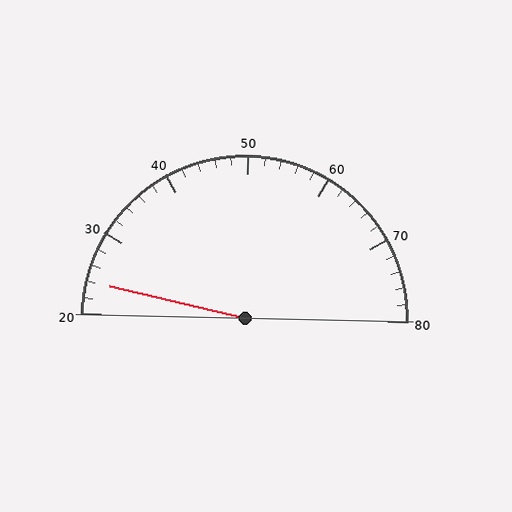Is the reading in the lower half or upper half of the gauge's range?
The reading is in the lower half of the range (20 to 80).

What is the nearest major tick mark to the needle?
The nearest major tick mark is 20.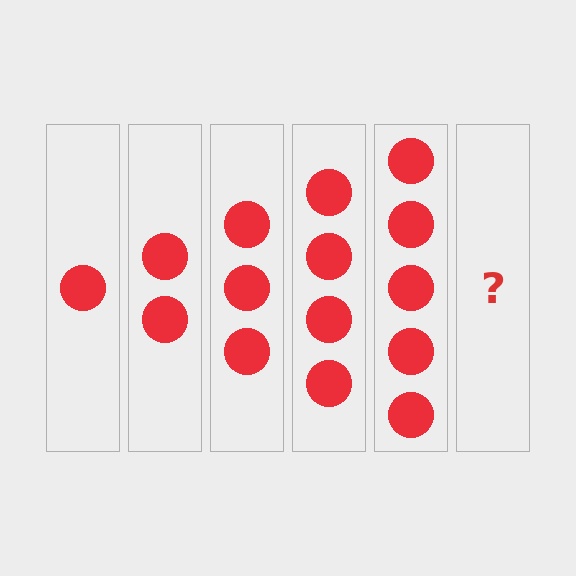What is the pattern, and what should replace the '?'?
The pattern is that each step adds one more circle. The '?' should be 6 circles.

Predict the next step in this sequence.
The next step is 6 circles.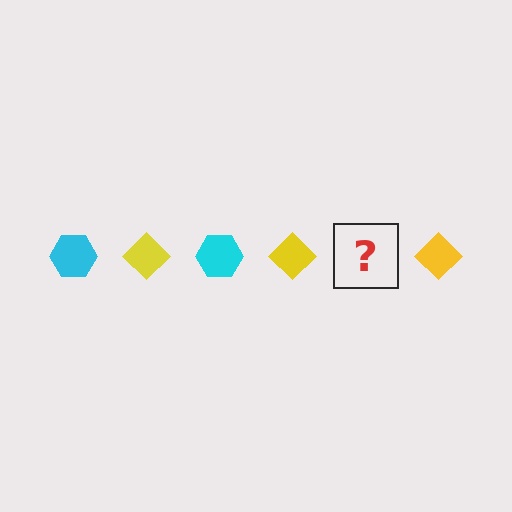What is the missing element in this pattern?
The missing element is a cyan hexagon.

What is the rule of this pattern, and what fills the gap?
The rule is that the pattern alternates between cyan hexagon and yellow diamond. The gap should be filled with a cyan hexagon.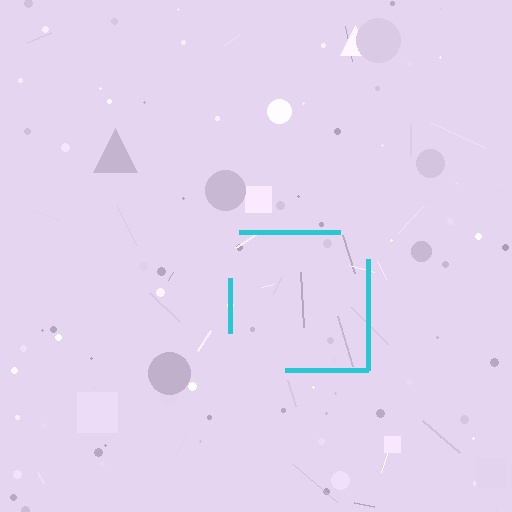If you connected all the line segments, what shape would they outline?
They would outline a square.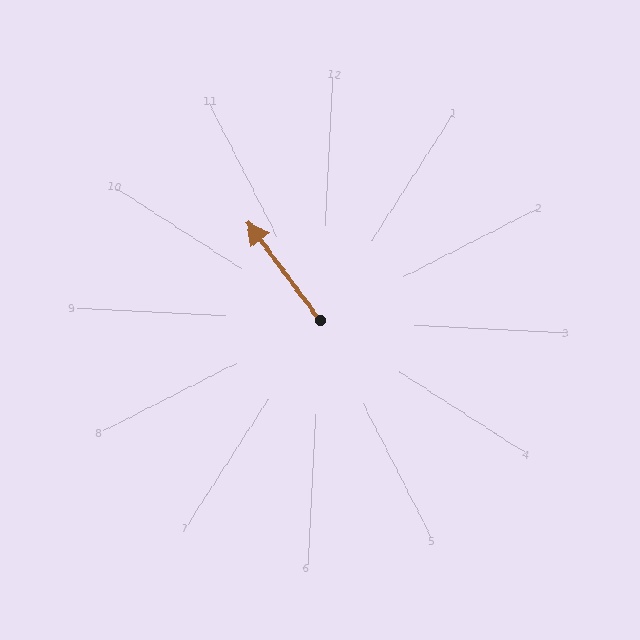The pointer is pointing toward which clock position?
Roughly 11 o'clock.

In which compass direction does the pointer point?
Northwest.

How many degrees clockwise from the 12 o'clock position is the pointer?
Approximately 321 degrees.